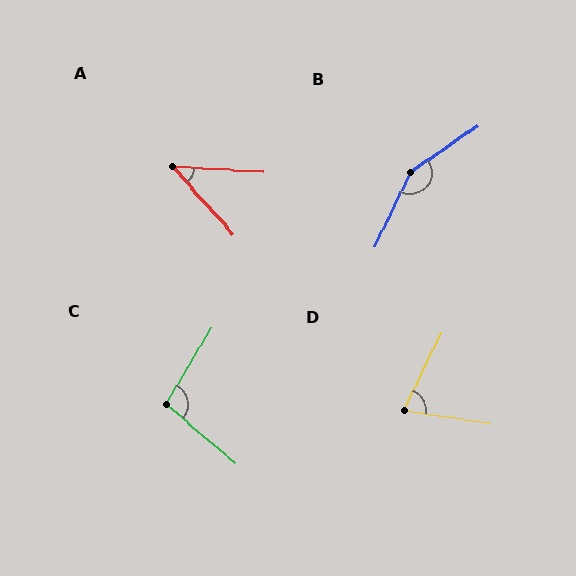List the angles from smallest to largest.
A (44°), D (73°), C (100°), B (149°).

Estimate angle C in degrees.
Approximately 100 degrees.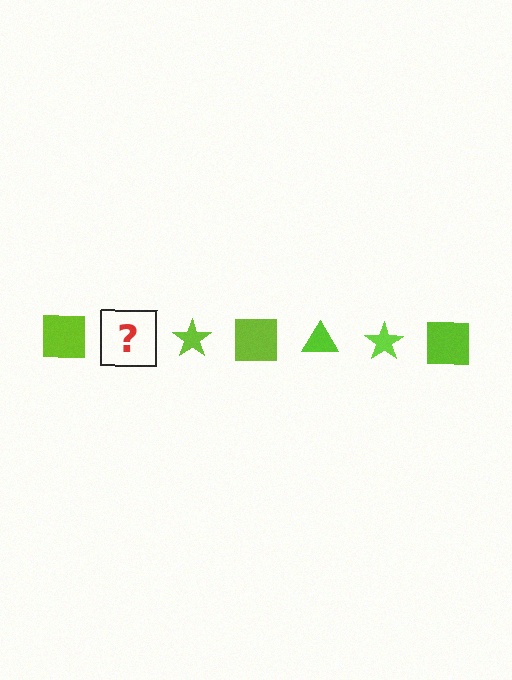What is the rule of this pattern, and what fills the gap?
The rule is that the pattern cycles through square, triangle, star shapes in lime. The gap should be filled with a lime triangle.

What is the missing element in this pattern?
The missing element is a lime triangle.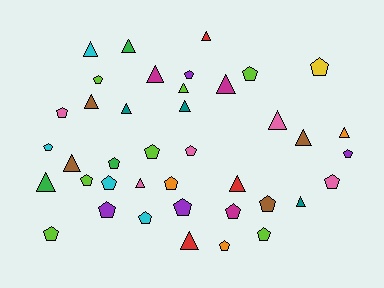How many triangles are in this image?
There are 18 triangles.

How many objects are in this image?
There are 40 objects.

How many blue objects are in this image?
There are no blue objects.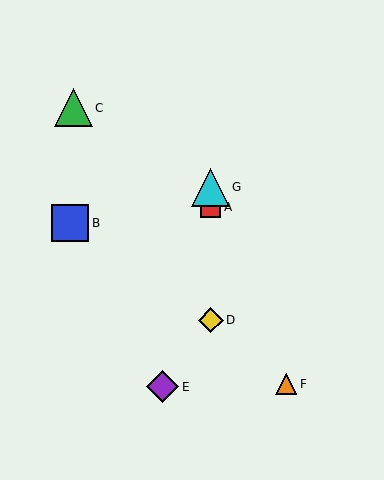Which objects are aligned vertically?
Objects A, D, G are aligned vertically.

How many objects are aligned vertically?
3 objects (A, D, G) are aligned vertically.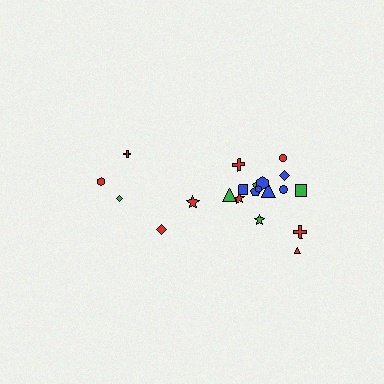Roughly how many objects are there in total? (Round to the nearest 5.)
Roughly 20 objects in total.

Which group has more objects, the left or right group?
The right group.